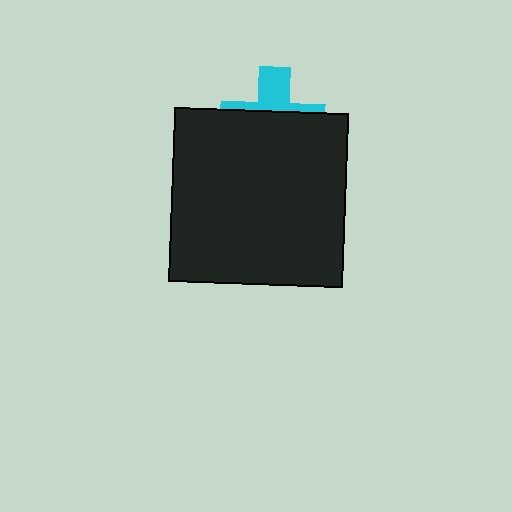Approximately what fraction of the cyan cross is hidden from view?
Roughly 65% of the cyan cross is hidden behind the black square.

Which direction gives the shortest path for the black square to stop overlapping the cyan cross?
Moving down gives the shortest separation.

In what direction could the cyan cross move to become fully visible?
The cyan cross could move up. That would shift it out from behind the black square entirely.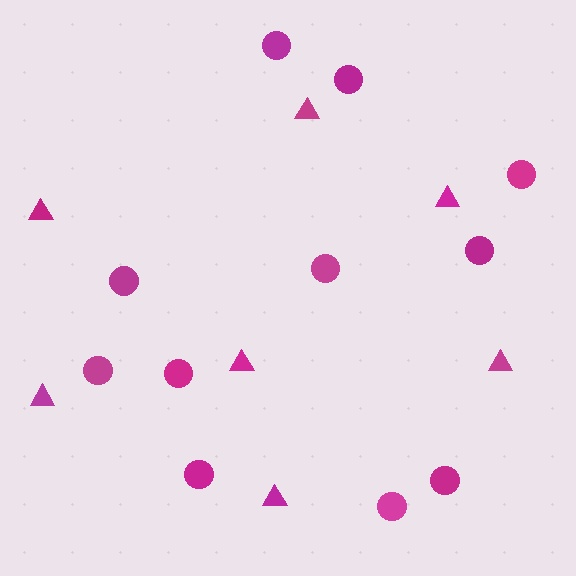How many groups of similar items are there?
There are 2 groups: one group of circles (11) and one group of triangles (7).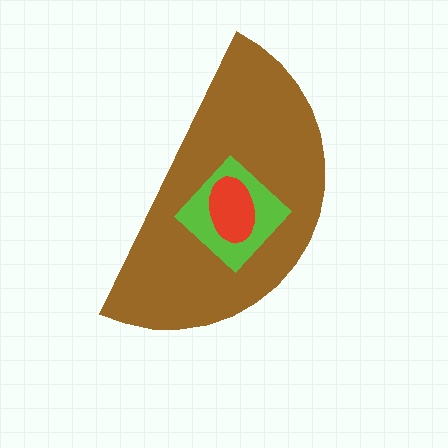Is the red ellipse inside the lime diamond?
Yes.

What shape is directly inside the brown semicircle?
The lime diamond.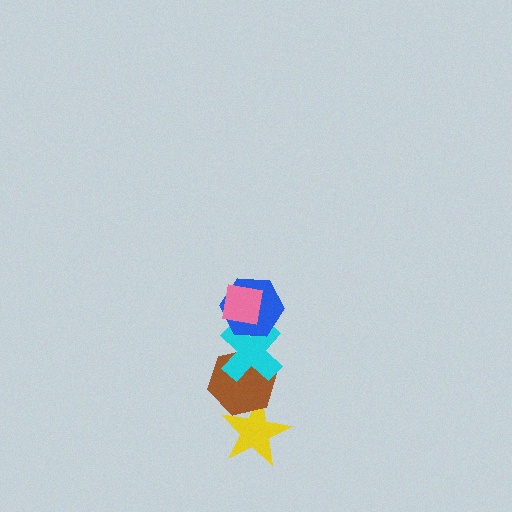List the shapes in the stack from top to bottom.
From top to bottom: the pink square, the blue hexagon, the cyan cross, the brown hexagon, the yellow star.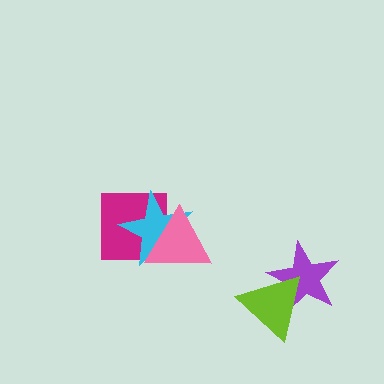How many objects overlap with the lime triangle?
1 object overlaps with the lime triangle.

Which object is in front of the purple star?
The lime triangle is in front of the purple star.